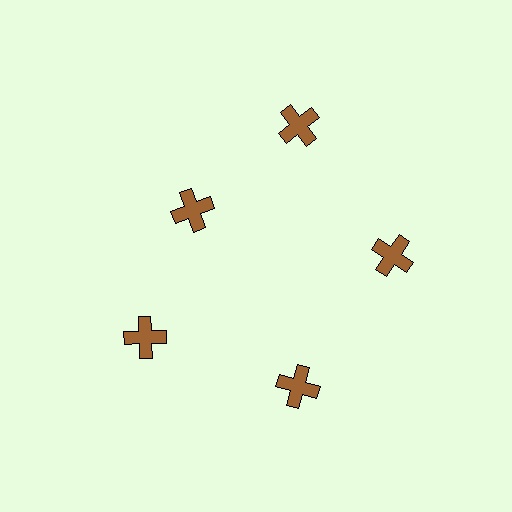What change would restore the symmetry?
The symmetry would be restored by moving it outward, back onto the ring so that all 5 crosses sit at equal angles and equal distance from the center.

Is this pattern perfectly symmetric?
No. The 5 brown crosses are arranged in a ring, but one element near the 10 o'clock position is pulled inward toward the center, breaking the 5-fold rotational symmetry.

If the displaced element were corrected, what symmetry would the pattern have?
It would have 5-fold rotational symmetry — the pattern would map onto itself every 72 degrees.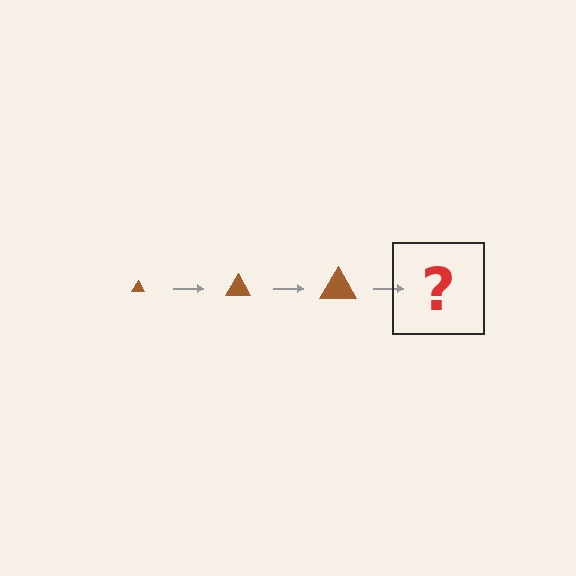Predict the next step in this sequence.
The next step is a brown triangle, larger than the previous one.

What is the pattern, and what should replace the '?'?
The pattern is that the triangle gets progressively larger each step. The '?' should be a brown triangle, larger than the previous one.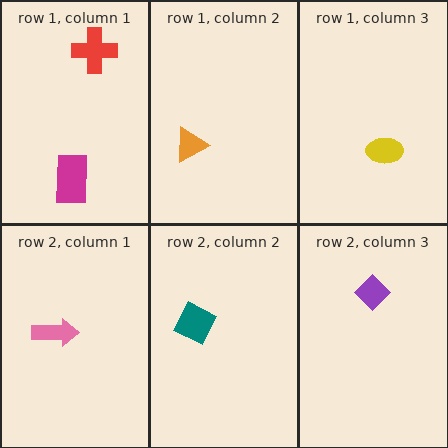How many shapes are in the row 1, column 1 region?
2.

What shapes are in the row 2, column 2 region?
The teal square.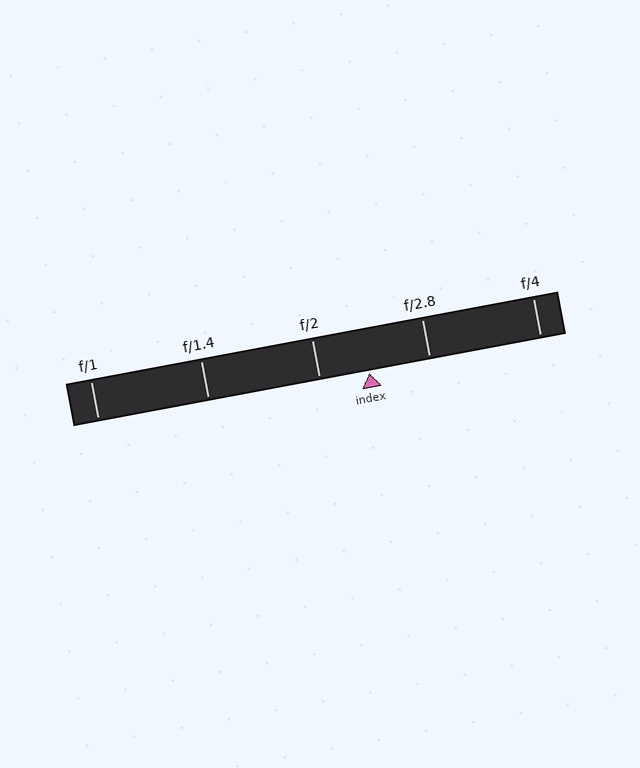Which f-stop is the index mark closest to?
The index mark is closest to f/2.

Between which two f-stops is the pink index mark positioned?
The index mark is between f/2 and f/2.8.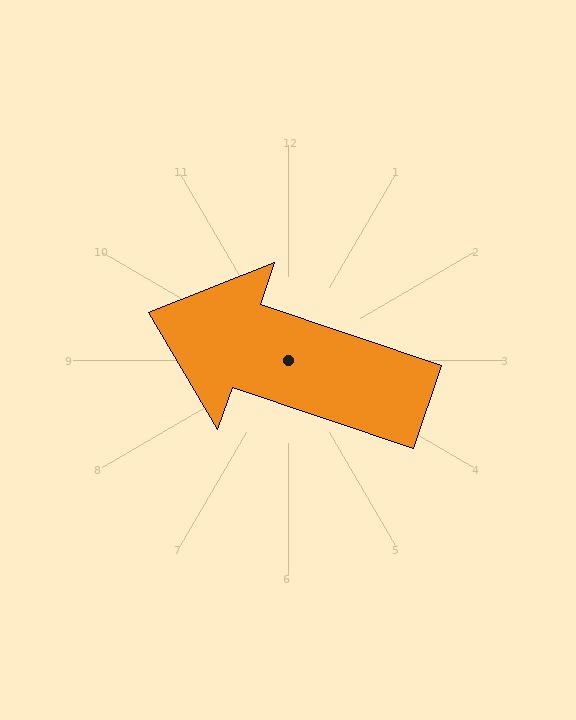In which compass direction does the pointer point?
West.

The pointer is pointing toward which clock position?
Roughly 10 o'clock.